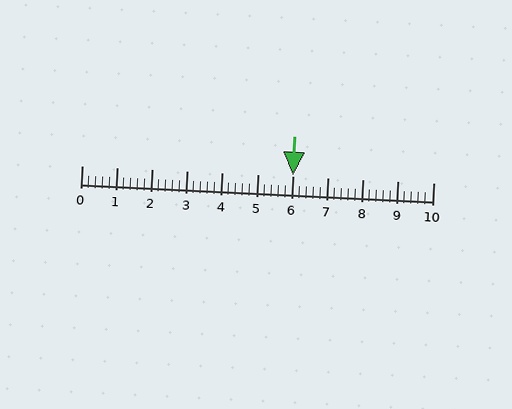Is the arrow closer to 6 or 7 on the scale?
The arrow is closer to 6.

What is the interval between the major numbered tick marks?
The major tick marks are spaced 1 units apart.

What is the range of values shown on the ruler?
The ruler shows values from 0 to 10.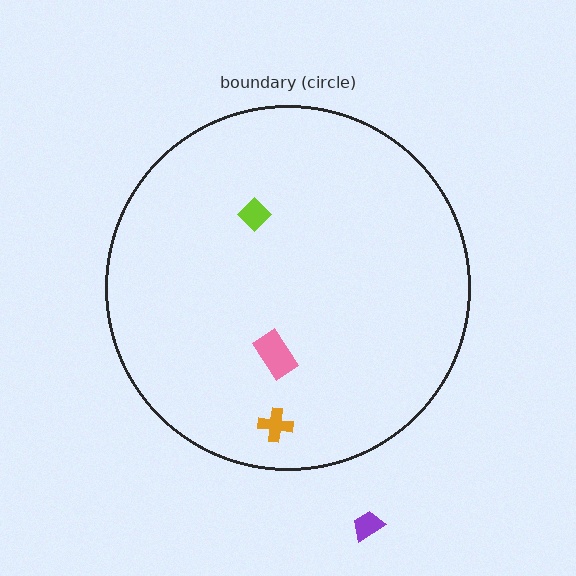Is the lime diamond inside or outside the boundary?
Inside.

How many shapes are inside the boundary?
3 inside, 1 outside.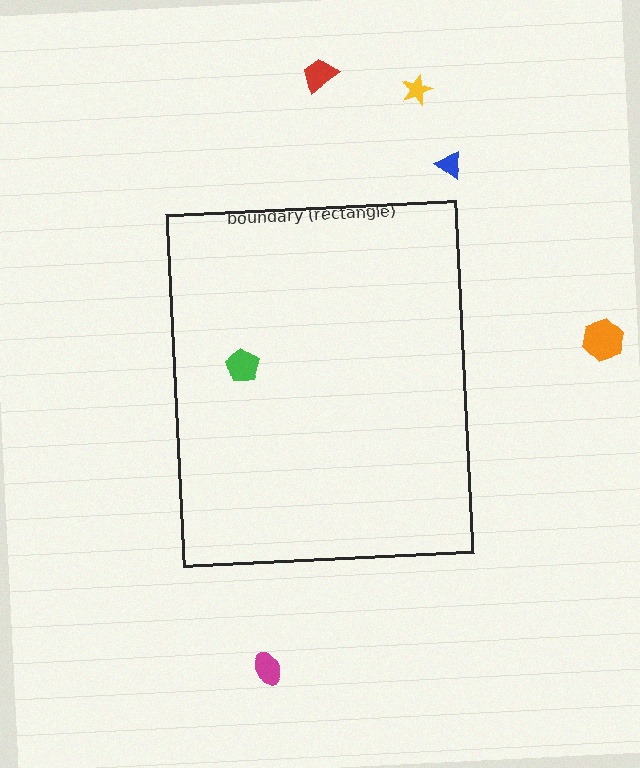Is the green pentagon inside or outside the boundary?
Inside.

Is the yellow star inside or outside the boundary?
Outside.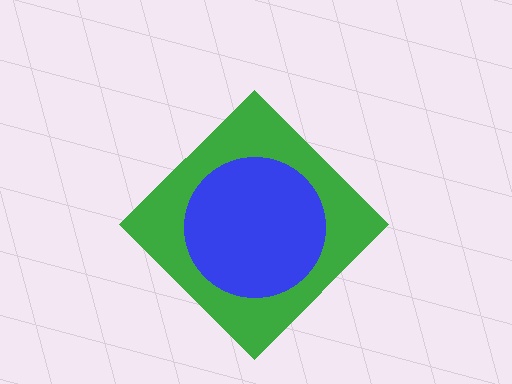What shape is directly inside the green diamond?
The blue circle.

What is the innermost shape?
The blue circle.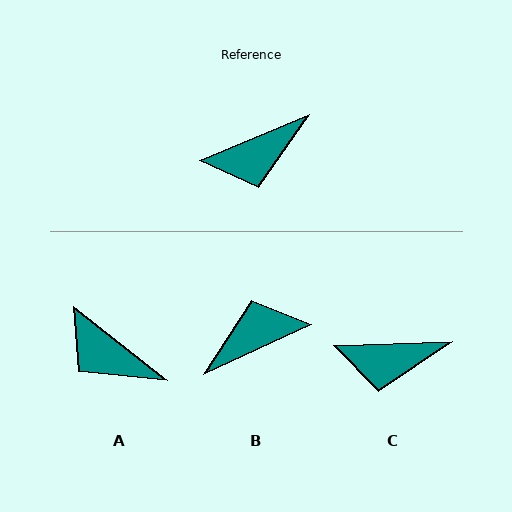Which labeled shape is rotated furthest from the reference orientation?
B, about 178 degrees away.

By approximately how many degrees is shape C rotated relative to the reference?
Approximately 21 degrees clockwise.